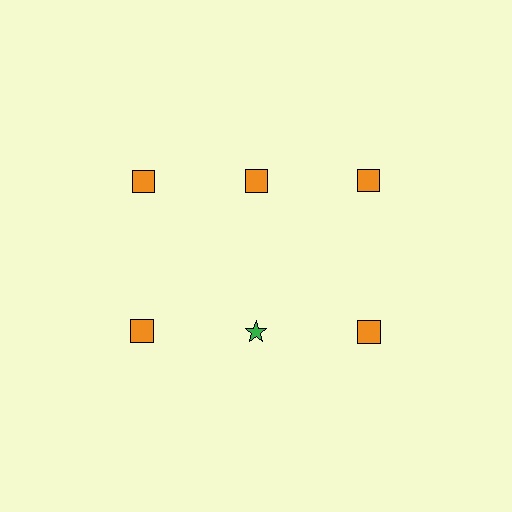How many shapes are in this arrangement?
There are 6 shapes arranged in a grid pattern.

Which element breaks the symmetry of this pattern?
The green star in the second row, second from left column breaks the symmetry. All other shapes are orange squares.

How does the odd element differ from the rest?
It differs in both color (green instead of orange) and shape (star instead of square).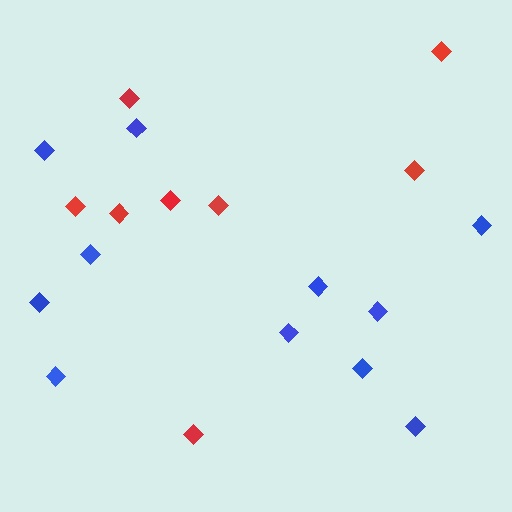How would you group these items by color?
There are 2 groups: one group of red diamonds (8) and one group of blue diamonds (11).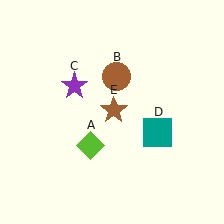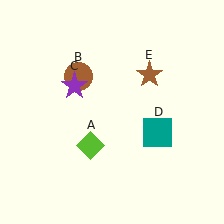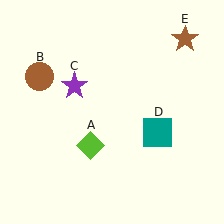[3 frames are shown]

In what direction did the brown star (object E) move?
The brown star (object E) moved up and to the right.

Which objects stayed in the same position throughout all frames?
Lime diamond (object A) and purple star (object C) and teal square (object D) remained stationary.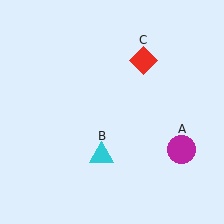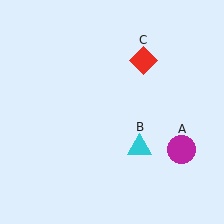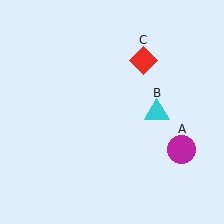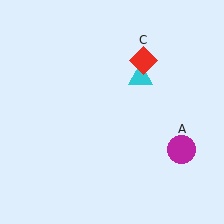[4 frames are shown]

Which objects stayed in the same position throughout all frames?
Magenta circle (object A) and red diamond (object C) remained stationary.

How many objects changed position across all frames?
1 object changed position: cyan triangle (object B).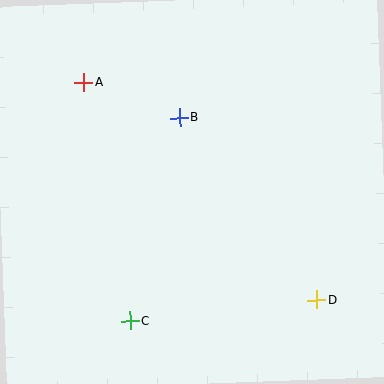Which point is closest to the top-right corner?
Point B is closest to the top-right corner.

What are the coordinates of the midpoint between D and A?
The midpoint between D and A is at (200, 191).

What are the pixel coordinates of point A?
Point A is at (84, 83).